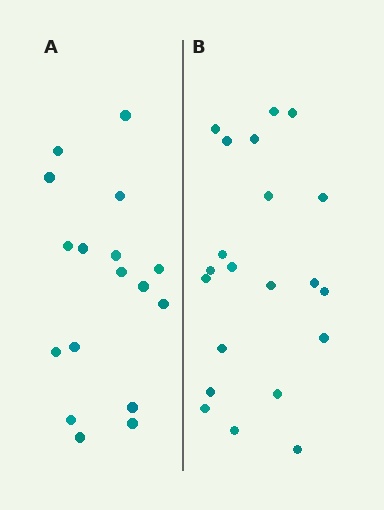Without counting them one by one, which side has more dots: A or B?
Region B (the right region) has more dots.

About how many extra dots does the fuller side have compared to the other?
Region B has about 4 more dots than region A.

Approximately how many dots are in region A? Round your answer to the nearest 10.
About 20 dots. (The exact count is 17, which rounds to 20.)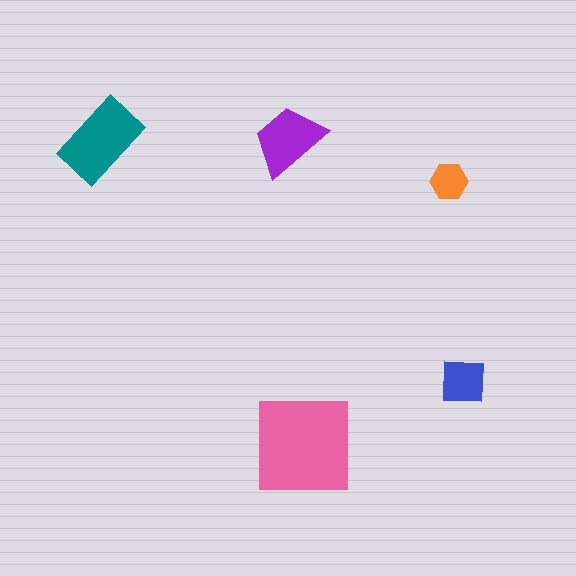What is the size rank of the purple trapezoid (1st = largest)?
3rd.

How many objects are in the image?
There are 5 objects in the image.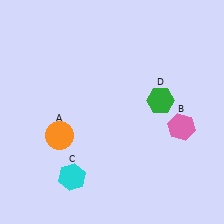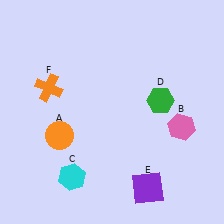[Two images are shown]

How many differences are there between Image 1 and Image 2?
There are 2 differences between the two images.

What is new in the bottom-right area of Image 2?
A purple square (E) was added in the bottom-right area of Image 2.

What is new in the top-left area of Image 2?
An orange cross (F) was added in the top-left area of Image 2.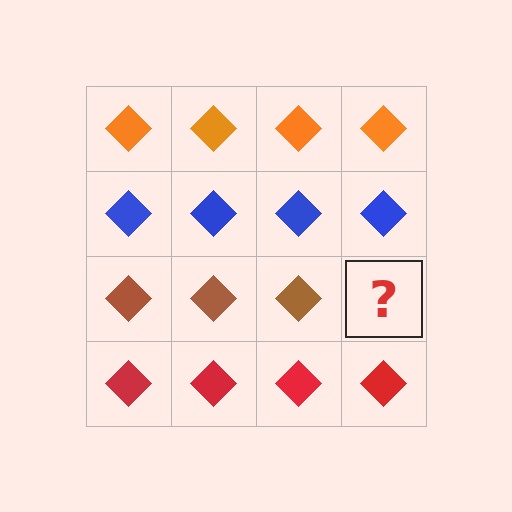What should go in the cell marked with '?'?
The missing cell should contain a brown diamond.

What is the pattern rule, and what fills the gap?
The rule is that each row has a consistent color. The gap should be filled with a brown diamond.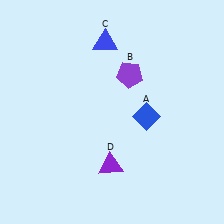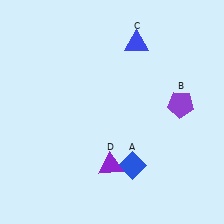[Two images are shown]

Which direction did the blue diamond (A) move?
The blue diamond (A) moved down.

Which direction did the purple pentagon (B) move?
The purple pentagon (B) moved right.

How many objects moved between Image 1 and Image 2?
3 objects moved between the two images.